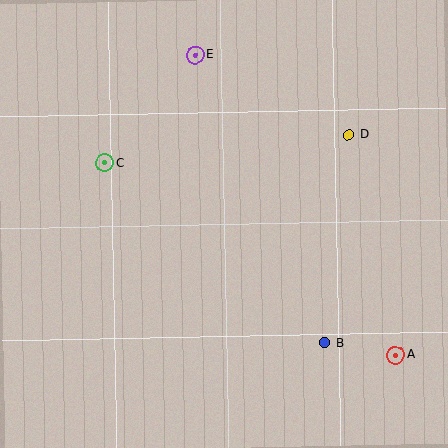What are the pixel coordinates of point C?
Point C is at (105, 163).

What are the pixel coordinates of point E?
Point E is at (195, 55).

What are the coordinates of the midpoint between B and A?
The midpoint between B and A is at (360, 349).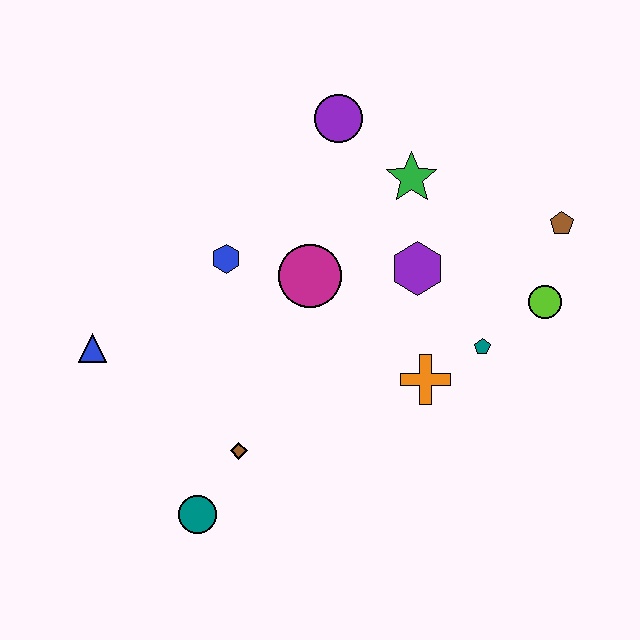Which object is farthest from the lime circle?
The blue triangle is farthest from the lime circle.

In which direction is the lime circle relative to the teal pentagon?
The lime circle is to the right of the teal pentagon.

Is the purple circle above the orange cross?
Yes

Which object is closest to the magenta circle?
The blue hexagon is closest to the magenta circle.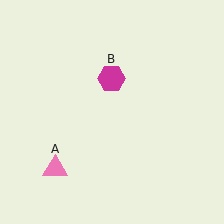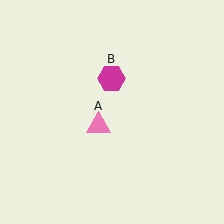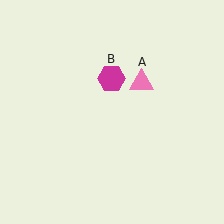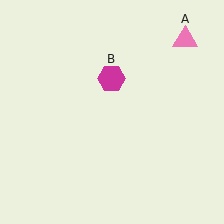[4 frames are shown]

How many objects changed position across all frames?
1 object changed position: pink triangle (object A).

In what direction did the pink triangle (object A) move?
The pink triangle (object A) moved up and to the right.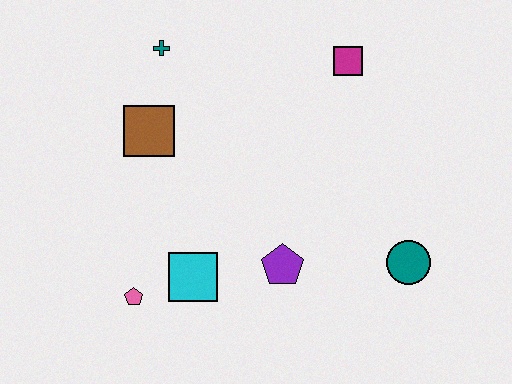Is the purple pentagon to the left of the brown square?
No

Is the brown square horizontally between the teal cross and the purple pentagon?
No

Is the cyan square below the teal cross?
Yes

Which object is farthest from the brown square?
The teal circle is farthest from the brown square.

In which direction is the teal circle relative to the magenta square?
The teal circle is below the magenta square.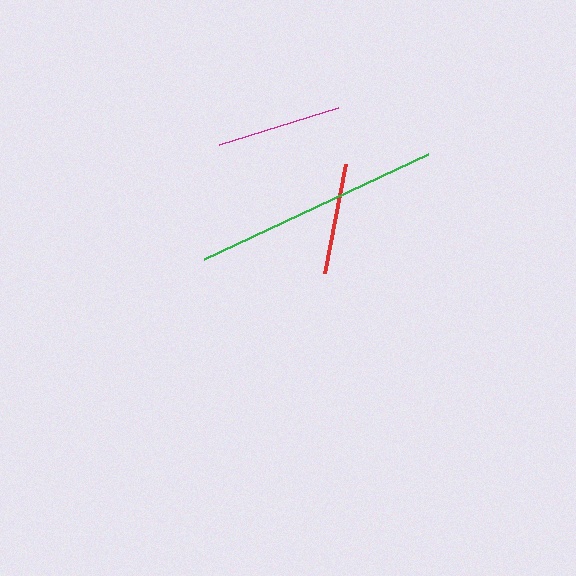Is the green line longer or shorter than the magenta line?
The green line is longer than the magenta line.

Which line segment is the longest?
The green line is the longest at approximately 248 pixels.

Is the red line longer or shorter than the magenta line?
The magenta line is longer than the red line.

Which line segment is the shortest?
The red line is the shortest at approximately 111 pixels.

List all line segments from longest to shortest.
From longest to shortest: green, magenta, red.